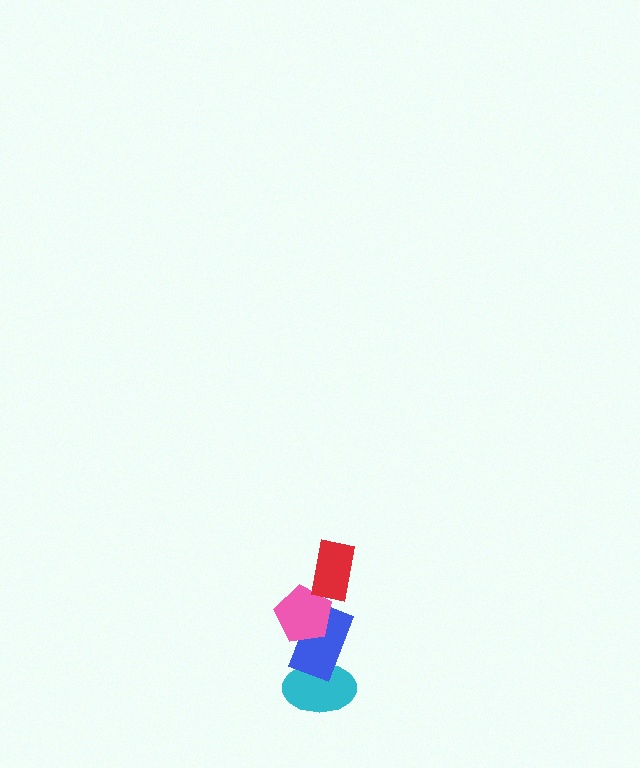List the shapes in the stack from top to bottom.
From top to bottom: the red rectangle, the pink pentagon, the blue rectangle, the cyan ellipse.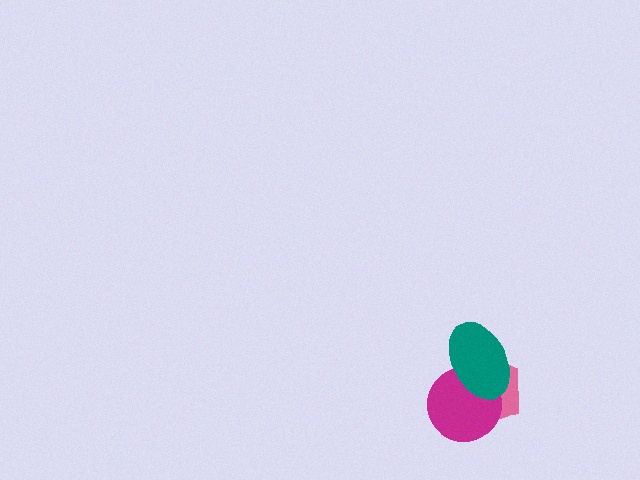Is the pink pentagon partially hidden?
Yes, it is partially covered by another shape.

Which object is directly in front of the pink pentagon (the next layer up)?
The magenta circle is directly in front of the pink pentagon.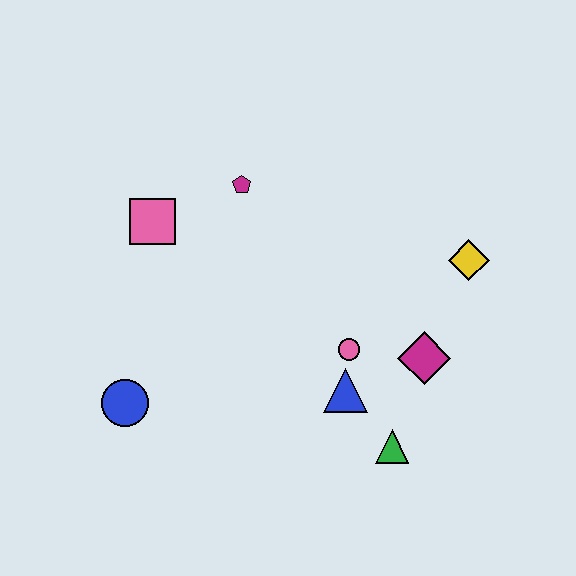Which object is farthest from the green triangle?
The pink square is farthest from the green triangle.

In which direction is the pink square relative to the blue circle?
The pink square is above the blue circle.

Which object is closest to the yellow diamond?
The magenta diamond is closest to the yellow diamond.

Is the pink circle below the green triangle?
No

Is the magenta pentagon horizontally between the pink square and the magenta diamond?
Yes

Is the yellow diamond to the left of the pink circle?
No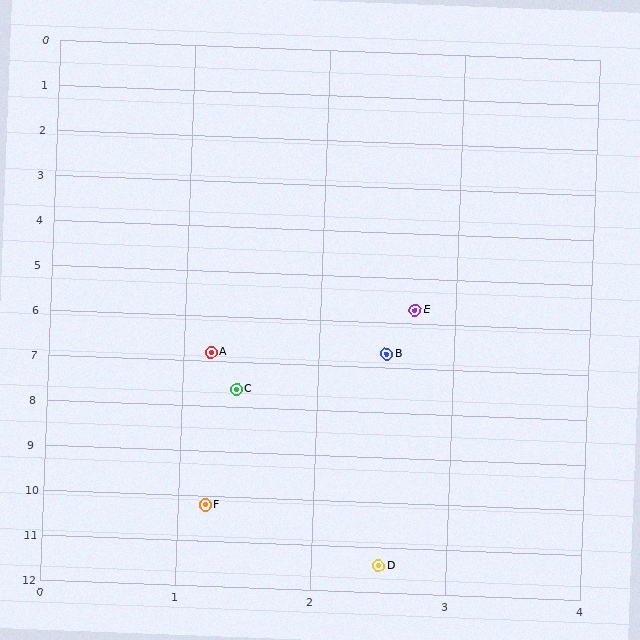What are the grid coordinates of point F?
Point F is at approximately (1.2, 10.2).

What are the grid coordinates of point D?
Point D is at approximately (2.5, 11.4).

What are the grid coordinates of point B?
Point B is at approximately (2.5, 6.7).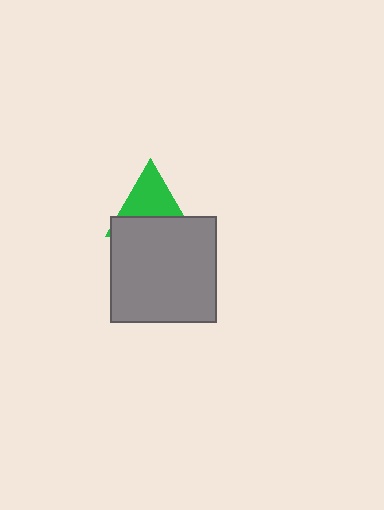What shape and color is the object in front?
The object in front is a gray square.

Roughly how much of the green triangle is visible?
About half of it is visible (roughly 53%).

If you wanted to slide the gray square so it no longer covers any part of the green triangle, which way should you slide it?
Slide it down — that is the most direct way to separate the two shapes.